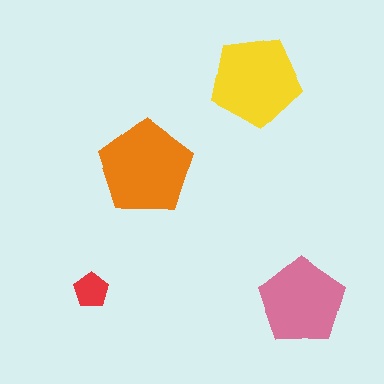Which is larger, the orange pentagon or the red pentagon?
The orange one.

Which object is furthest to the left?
The red pentagon is leftmost.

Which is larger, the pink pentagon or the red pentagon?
The pink one.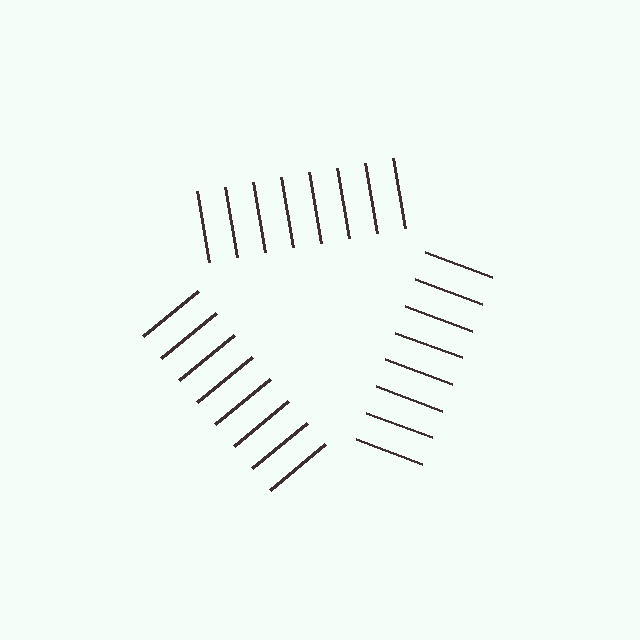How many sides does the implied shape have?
3 sides — the line-ends trace a triangle.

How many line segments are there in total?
24 — 8 along each of the 3 edges.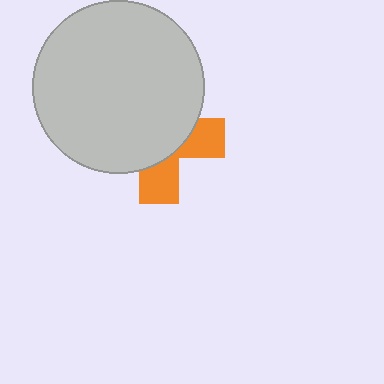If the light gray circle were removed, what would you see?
You would see the complete orange cross.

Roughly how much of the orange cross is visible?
A small part of it is visible (roughly 35%).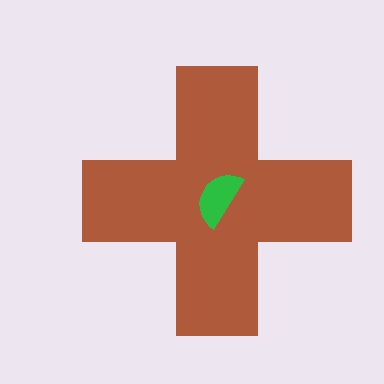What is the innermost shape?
The green semicircle.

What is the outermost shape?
The brown cross.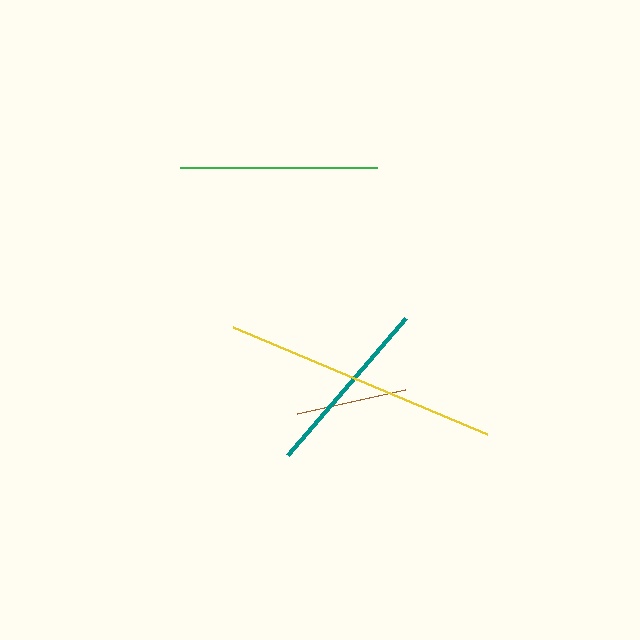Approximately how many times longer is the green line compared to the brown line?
The green line is approximately 1.8 times the length of the brown line.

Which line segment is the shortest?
The brown line is the shortest at approximately 111 pixels.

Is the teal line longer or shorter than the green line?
The green line is longer than the teal line.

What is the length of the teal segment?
The teal segment is approximately 181 pixels long.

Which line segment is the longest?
The yellow line is the longest at approximately 275 pixels.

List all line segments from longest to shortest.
From longest to shortest: yellow, green, teal, brown.